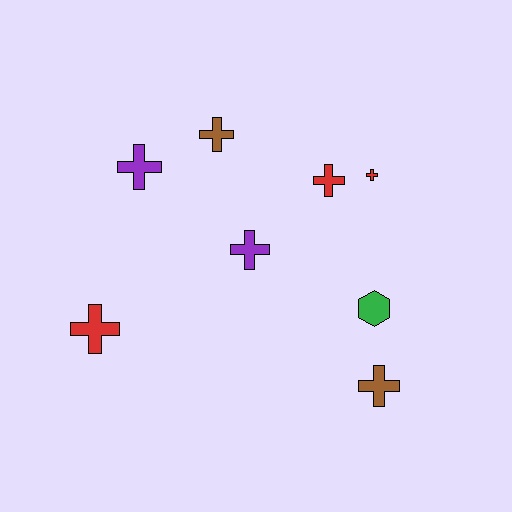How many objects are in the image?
There are 8 objects.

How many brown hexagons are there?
There are no brown hexagons.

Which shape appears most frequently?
Cross, with 7 objects.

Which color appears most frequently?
Red, with 3 objects.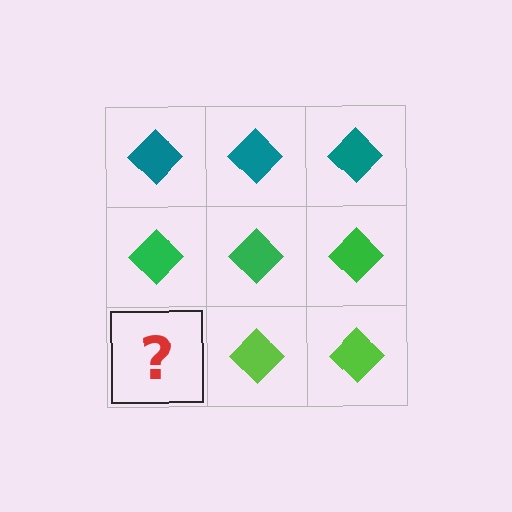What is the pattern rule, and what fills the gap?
The rule is that each row has a consistent color. The gap should be filled with a lime diamond.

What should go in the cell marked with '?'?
The missing cell should contain a lime diamond.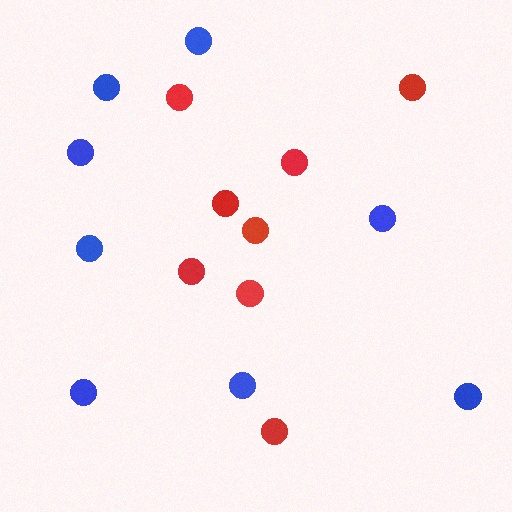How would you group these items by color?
There are 2 groups: one group of red circles (8) and one group of blue circles (8).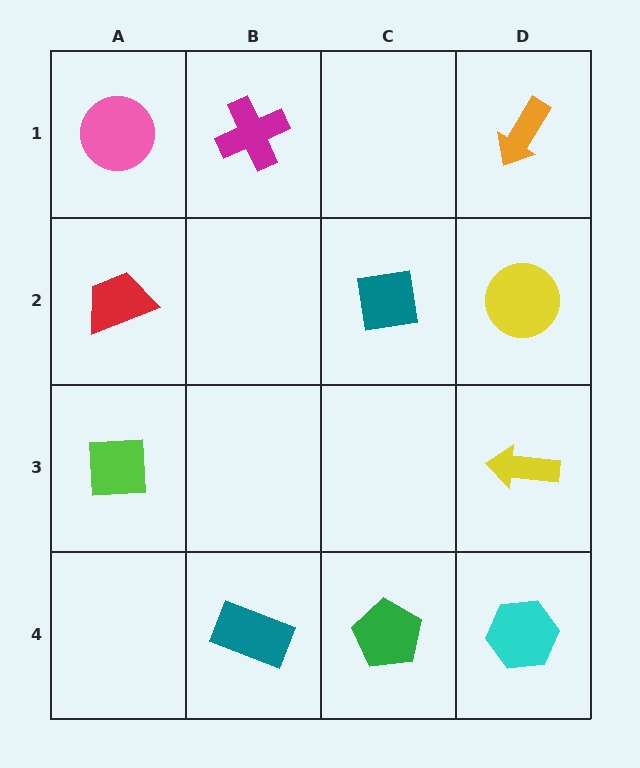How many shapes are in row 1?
3 shapes.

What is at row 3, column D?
A yellow arrow.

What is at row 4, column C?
A green pentagon.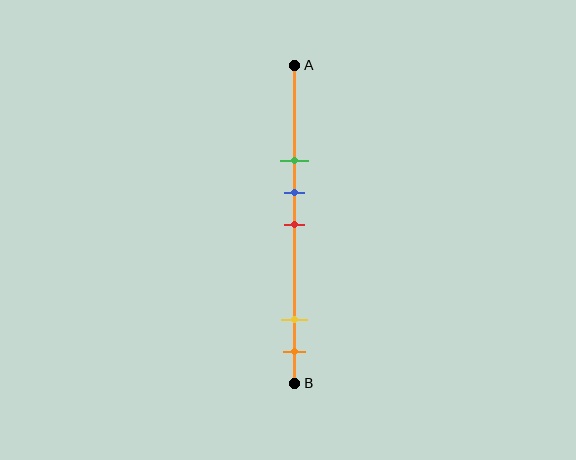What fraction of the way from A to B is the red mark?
The red mark is approximately 50% (0.5) of the way from A to B.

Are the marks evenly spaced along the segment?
No, the marks are not evenly spaced.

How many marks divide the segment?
There are 5 marks dividing the segment.